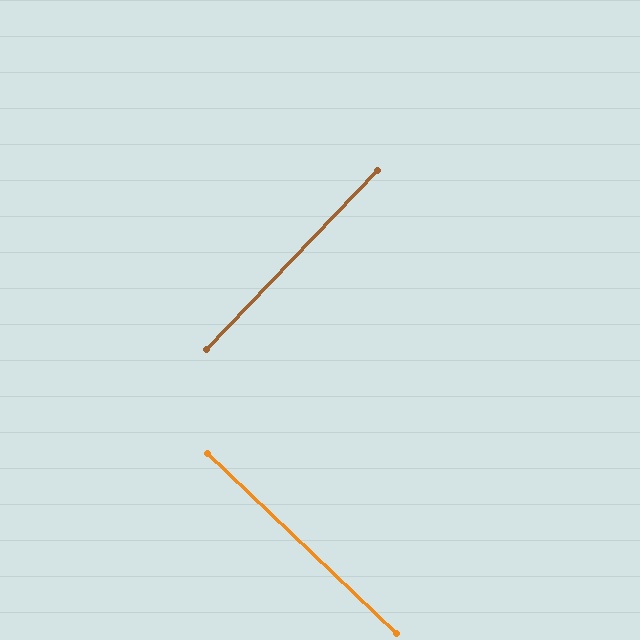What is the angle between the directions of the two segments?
Approximately 90 degrees.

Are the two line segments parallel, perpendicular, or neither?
Perpendicular — they meet at approximately 90°.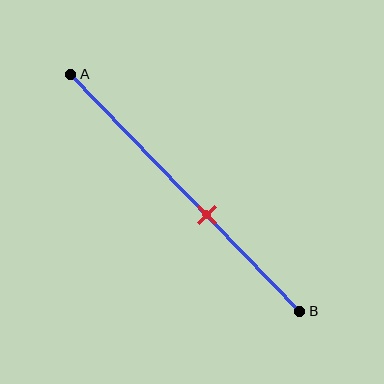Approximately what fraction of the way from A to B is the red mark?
The red mark is approximately 60% of the way from A to B.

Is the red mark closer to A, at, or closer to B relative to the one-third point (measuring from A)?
The red mark is closer to point B than the one-third point of segment AB.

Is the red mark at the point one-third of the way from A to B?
No, the mark is at about 60% from A, not at the 33% one-third point.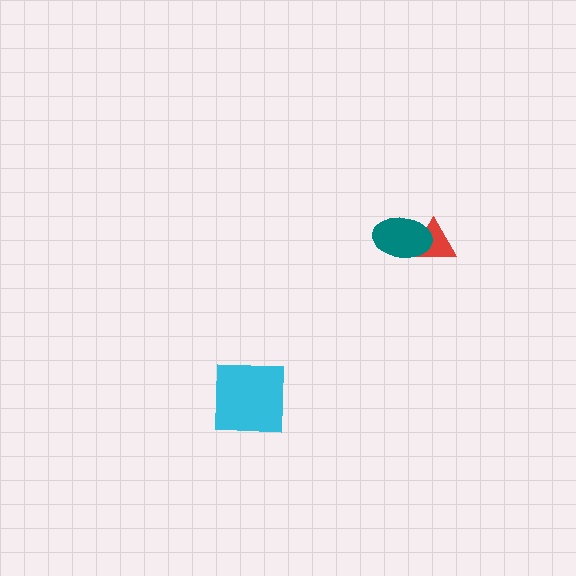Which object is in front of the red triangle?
The teal ellipse is in front of the red triangle.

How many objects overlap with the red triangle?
1 object overlaps with the red triangle.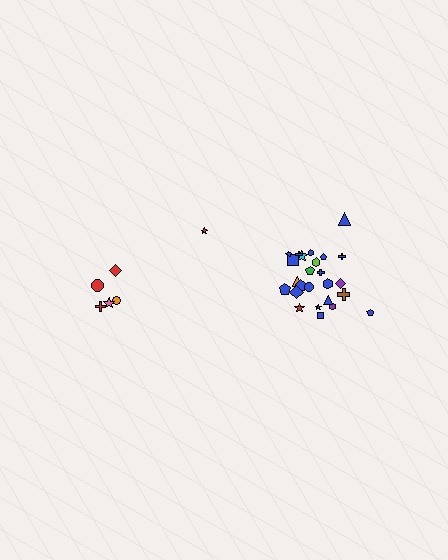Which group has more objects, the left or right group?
The right group.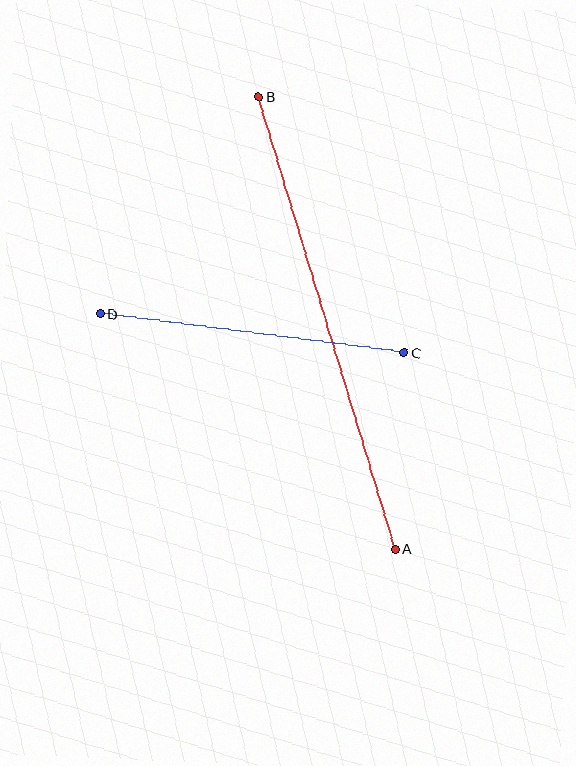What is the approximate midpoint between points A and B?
The midpoint is at approximately (327, 323) pixels.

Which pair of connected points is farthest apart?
Points A and B are farthest apart.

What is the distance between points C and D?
The distance is approximately 307 pixels.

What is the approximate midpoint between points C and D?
The midpoint is at approximately (252, 333) pixels.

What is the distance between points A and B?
The distance is approximately 472 pixels.